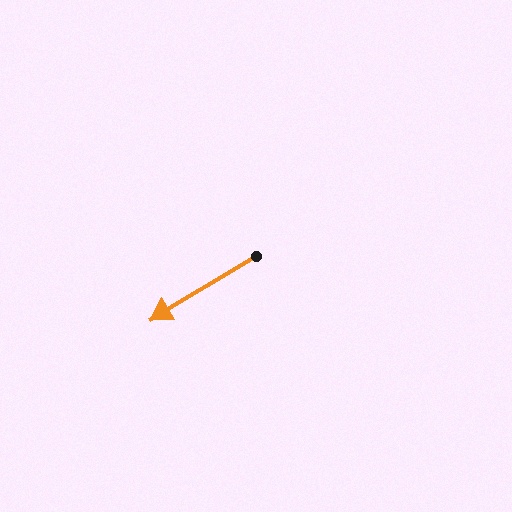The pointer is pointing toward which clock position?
Roughly 8 o'clock.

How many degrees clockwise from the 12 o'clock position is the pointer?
Approximately 239 degrees.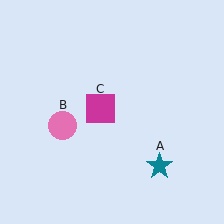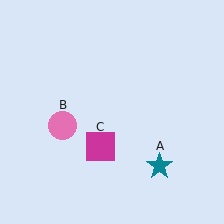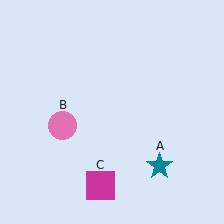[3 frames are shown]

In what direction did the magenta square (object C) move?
The magenta square (object C) moved down.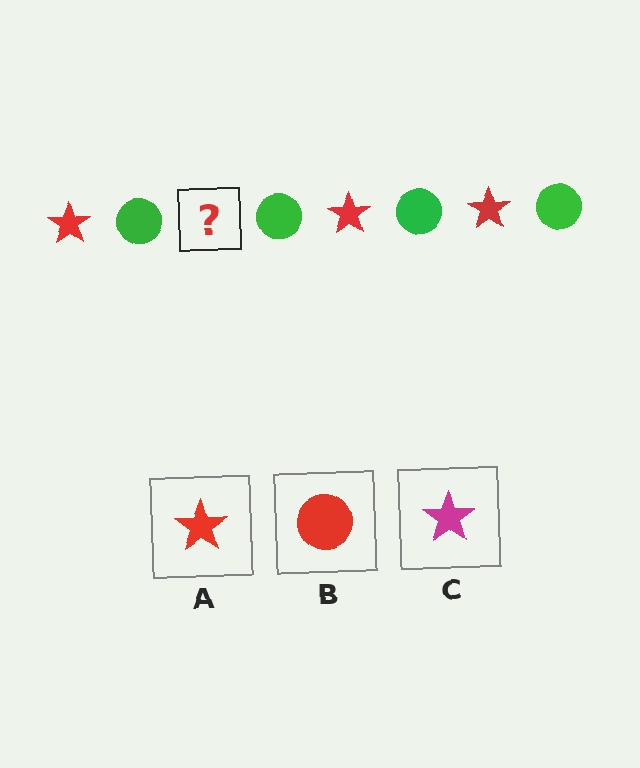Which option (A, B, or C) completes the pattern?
A.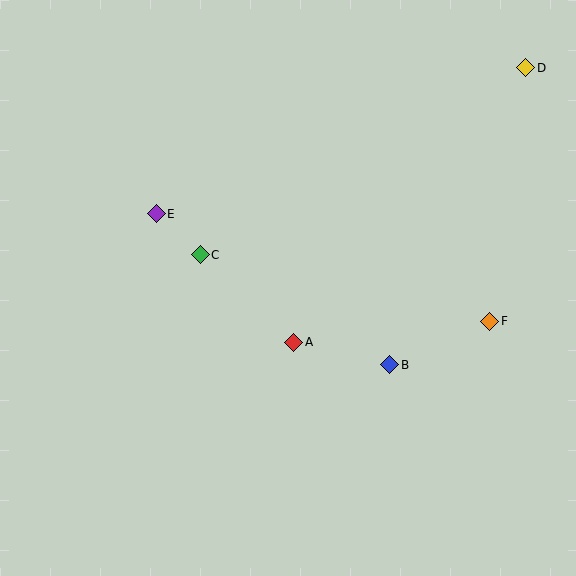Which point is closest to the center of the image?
Point A at (294, 342) is closest to the center.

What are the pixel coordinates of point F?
Point F is at (490, 321).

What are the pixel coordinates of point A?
Point A is at (294, 342).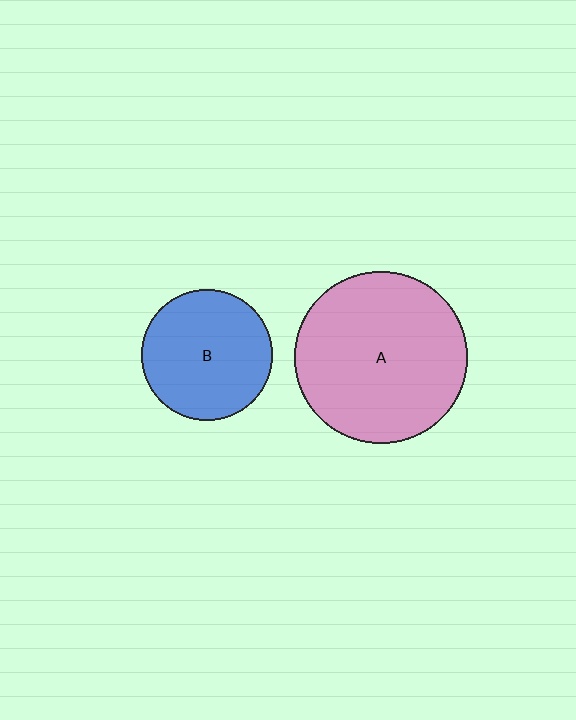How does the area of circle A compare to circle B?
Approximately 1.7 times.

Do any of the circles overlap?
No, none of the circles overlap.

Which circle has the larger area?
Circle A (pink).